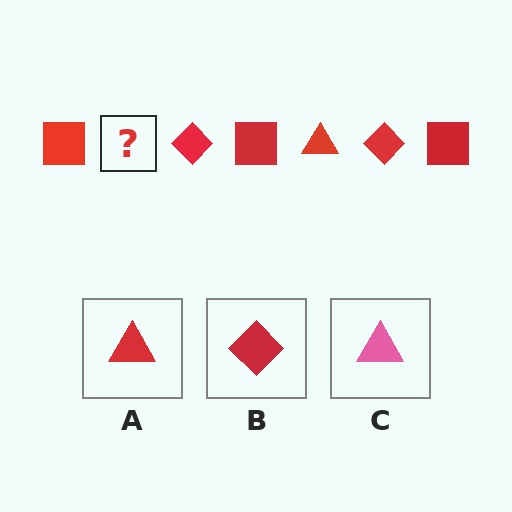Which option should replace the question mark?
Option A.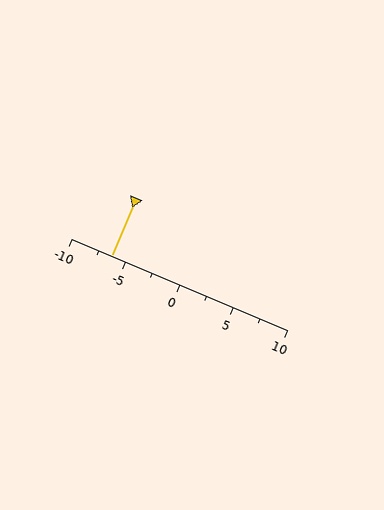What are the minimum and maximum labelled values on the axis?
The axis runs from -10 to 10.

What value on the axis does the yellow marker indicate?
The marker indicates approximately -6.2.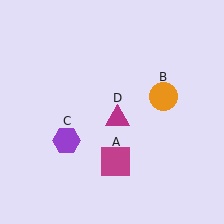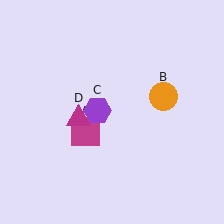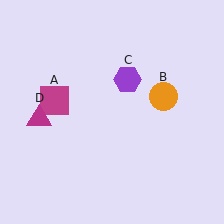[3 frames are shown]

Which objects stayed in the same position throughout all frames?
Orange circle (object B) remained stationary.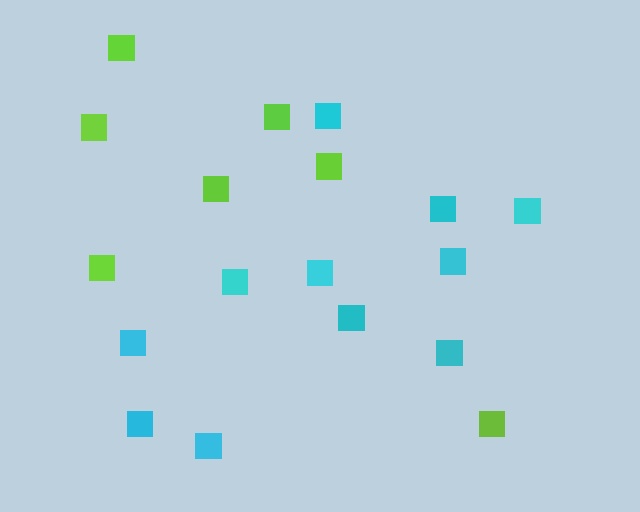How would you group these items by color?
There are 2 groups: one group of cyan squares (11) and one group of lime squares (7).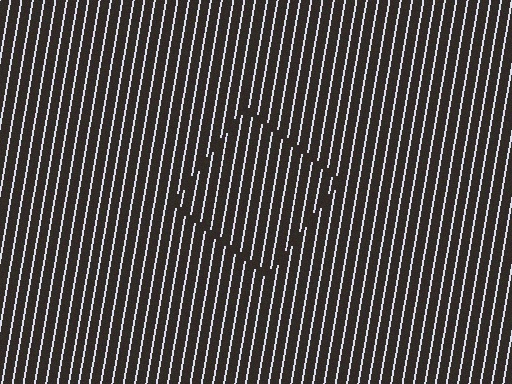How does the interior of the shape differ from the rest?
The interior of the shape contains the same grating, shifted by half a period — the contour is defined by the phase discontinuity where line-ends from the inner and outer gratings abut.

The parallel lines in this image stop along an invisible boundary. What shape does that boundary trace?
An illusory square. The interior of the shape contains the same grating, shifted by half a period — the contour is defined by the phase discontinuity where line-ends from the inner and outer gratings abut.